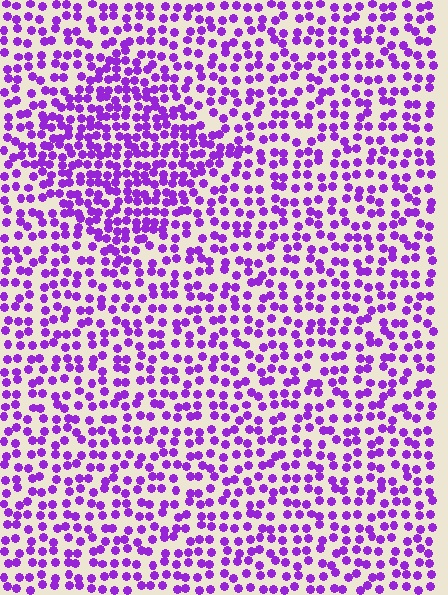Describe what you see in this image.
The image contains small purple elements arranged at two different densities. A diamond-shaped region is visible where the elements are more densely packed than the surrounding area.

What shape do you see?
I see a diamond.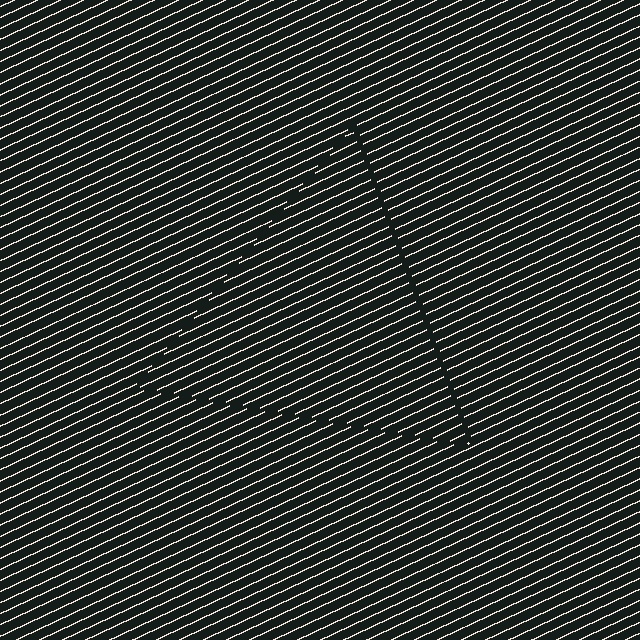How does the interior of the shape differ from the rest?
The interior of the shape contains the same grating, shifted by half a period — the contour is defined by the phase discontinuity where line-ends from the inner and outer gratings abut.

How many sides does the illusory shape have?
3 sides — the line-ends trace a triangle.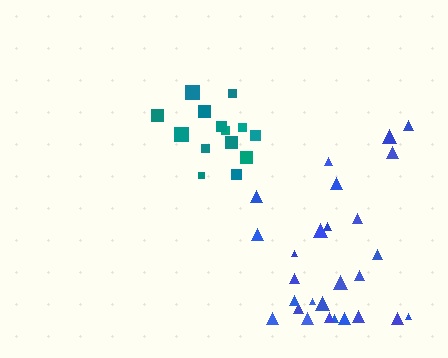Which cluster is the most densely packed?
Teal.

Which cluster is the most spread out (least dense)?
Blue.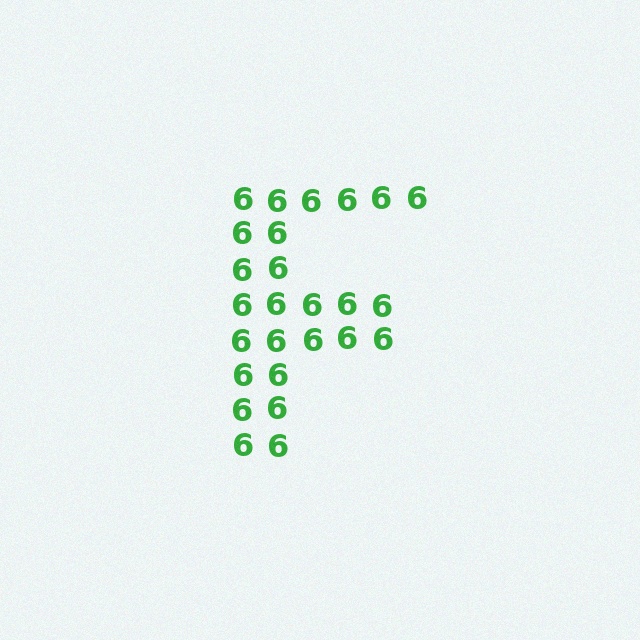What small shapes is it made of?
It is made of small digit 6's.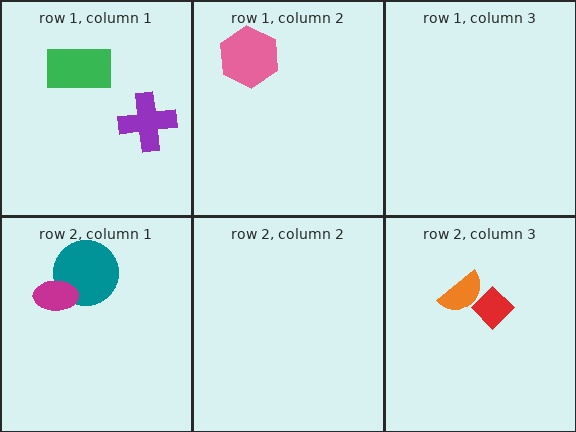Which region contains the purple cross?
The row 1, column 1 region.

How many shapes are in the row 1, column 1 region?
2.